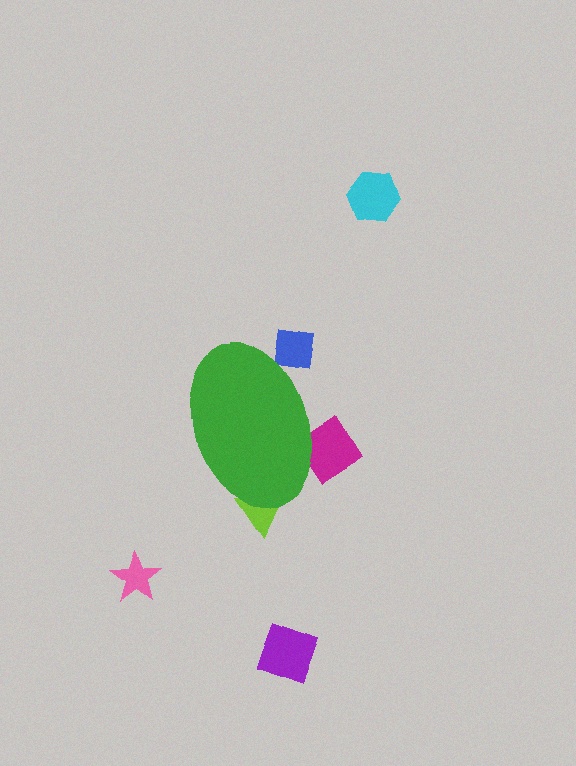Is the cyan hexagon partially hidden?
No, the cyan hexagon is fully visible.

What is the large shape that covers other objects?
A green ellipse.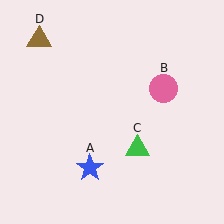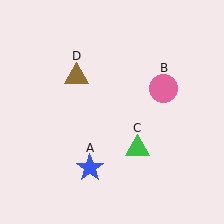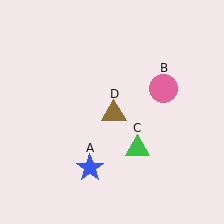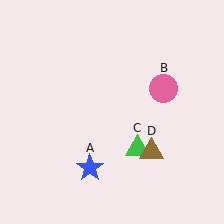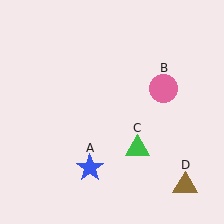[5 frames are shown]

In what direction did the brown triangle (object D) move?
The brown triangle (object D) moved down and to the right.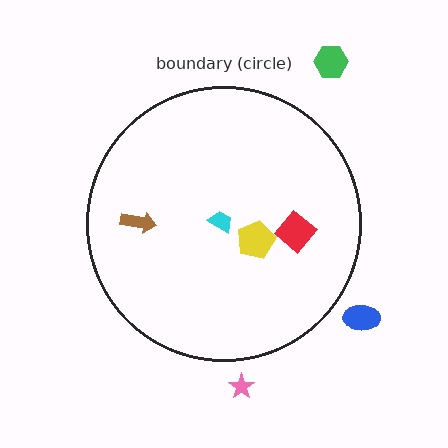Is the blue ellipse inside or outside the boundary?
Outside.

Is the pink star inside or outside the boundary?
Outside.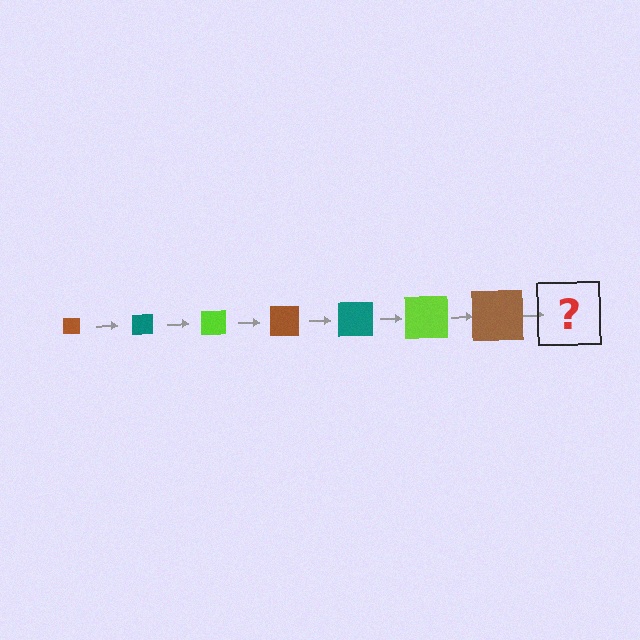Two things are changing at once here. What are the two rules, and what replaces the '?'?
The two rules are that the square grows larger each step and the color cycles through brown, teal, and lime. The '?' should be a teal square, larger than the previous one.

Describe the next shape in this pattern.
It should be a teal square, larger than the previous one.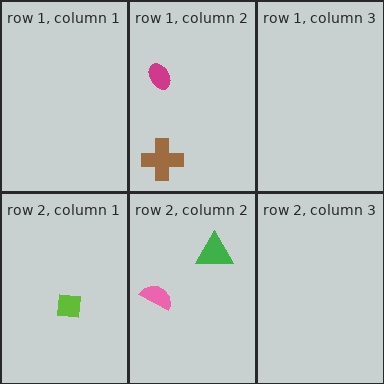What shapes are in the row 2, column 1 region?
The lime square.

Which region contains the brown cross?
The row 1, column 2 region.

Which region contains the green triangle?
The row 2, column 2 region.